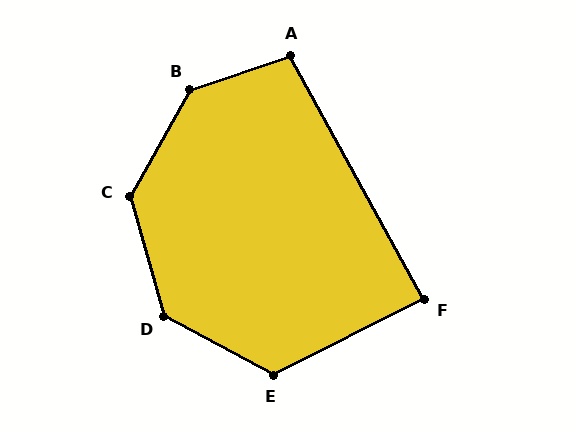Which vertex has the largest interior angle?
B, at approximately 138 degrees.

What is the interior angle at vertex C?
Approximately 135 degrees (obtuse).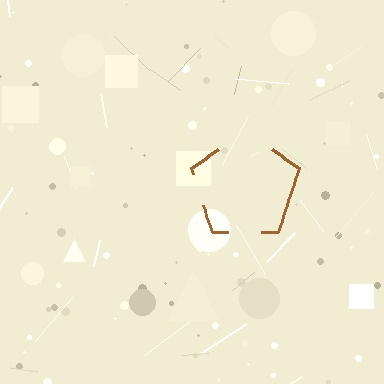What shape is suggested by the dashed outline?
The dashed outline suggests a pentagon.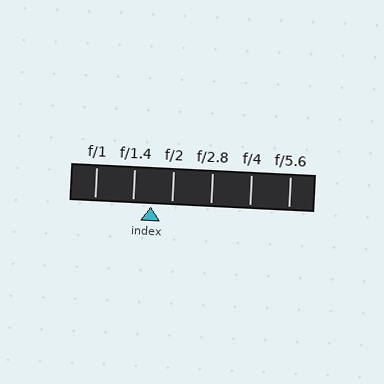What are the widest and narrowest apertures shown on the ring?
The widest aperture shown is f/1 and the narrowest is f/5.6.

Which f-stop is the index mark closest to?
The index mark is closest to f/1.4.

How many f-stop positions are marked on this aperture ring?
There are 6 f-stop positions marked.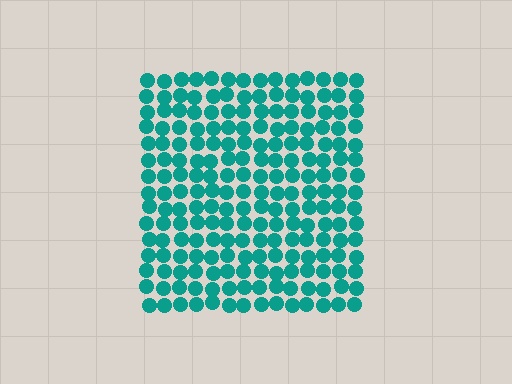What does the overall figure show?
The overall figure shows a square.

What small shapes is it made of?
It is made of small circles.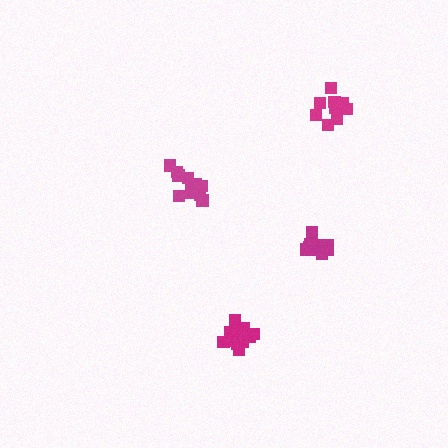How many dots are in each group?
Group 1: 10 dots, Group 2: 12 dots, Group 3: 12 dots, Group 4: 13 dots (47 total).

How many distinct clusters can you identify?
There are 4 distinct clusters.